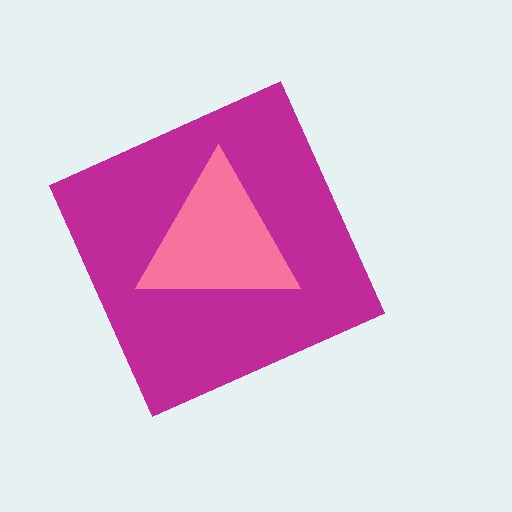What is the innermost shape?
The pink triangle.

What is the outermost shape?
The magenta diamond.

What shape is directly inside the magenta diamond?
The pink triangle.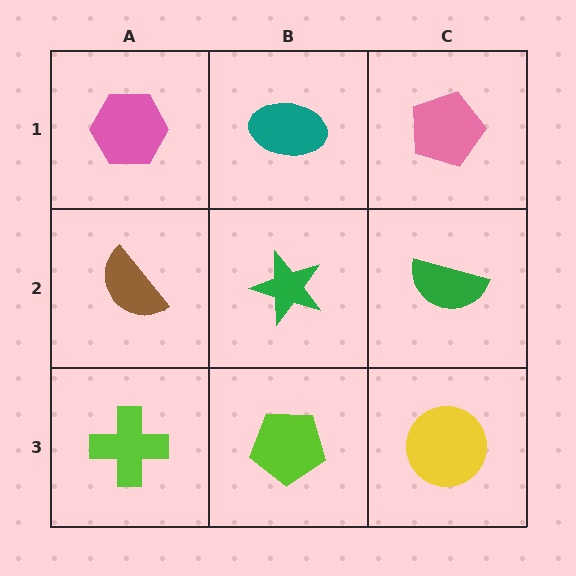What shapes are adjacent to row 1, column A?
A brown semicircle (row 2, column A), a teal ellipse (row 1, column B).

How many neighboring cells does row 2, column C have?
3.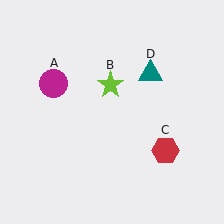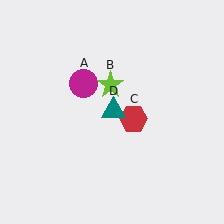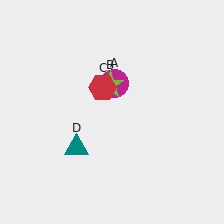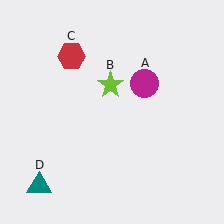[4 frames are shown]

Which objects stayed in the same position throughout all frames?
Lime star (object B) remained stationary.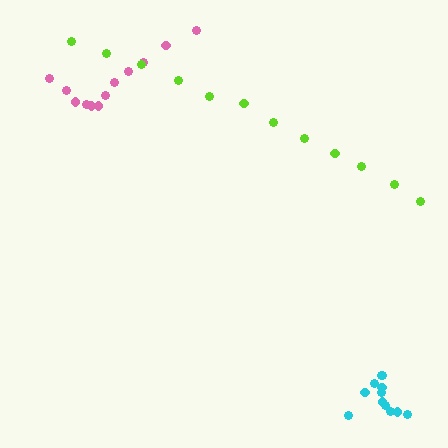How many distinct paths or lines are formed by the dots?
There are 3 distinct paths.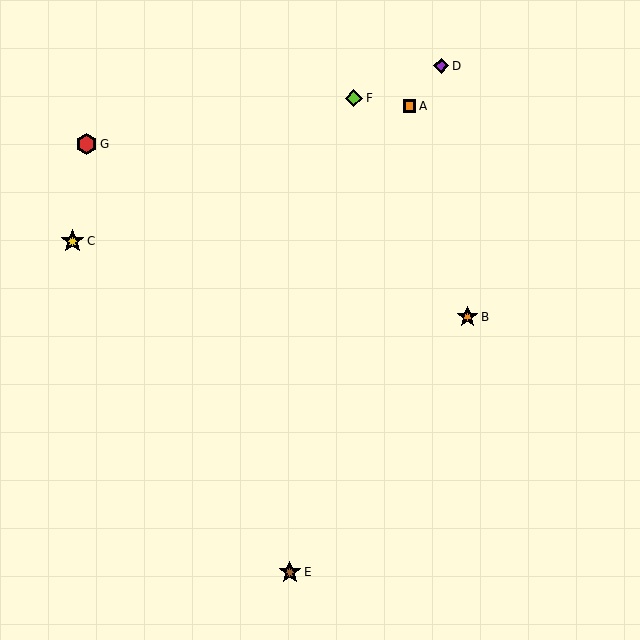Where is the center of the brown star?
The center of the brown star is at (290, 572).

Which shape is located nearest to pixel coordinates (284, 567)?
The brown star (labeled E) at (290, 572) is nearest to that location.